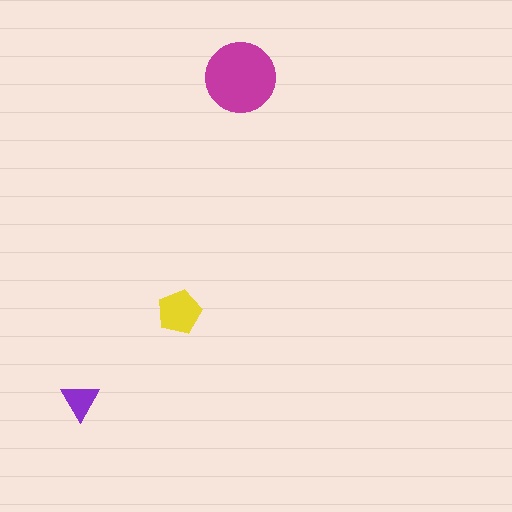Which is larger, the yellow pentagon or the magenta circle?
The magenta circle.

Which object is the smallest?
The purple triangle.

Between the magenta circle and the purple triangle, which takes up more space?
The magenta circle.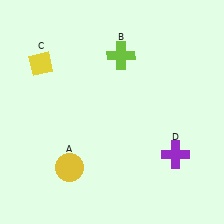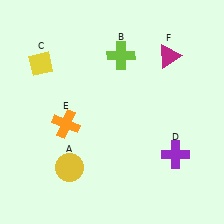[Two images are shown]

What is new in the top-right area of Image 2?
A magenta triangle (F) was added in the top-right area of Image 2.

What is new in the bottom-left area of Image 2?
An orange cross (E) was added in the bottom-left area of Image 2.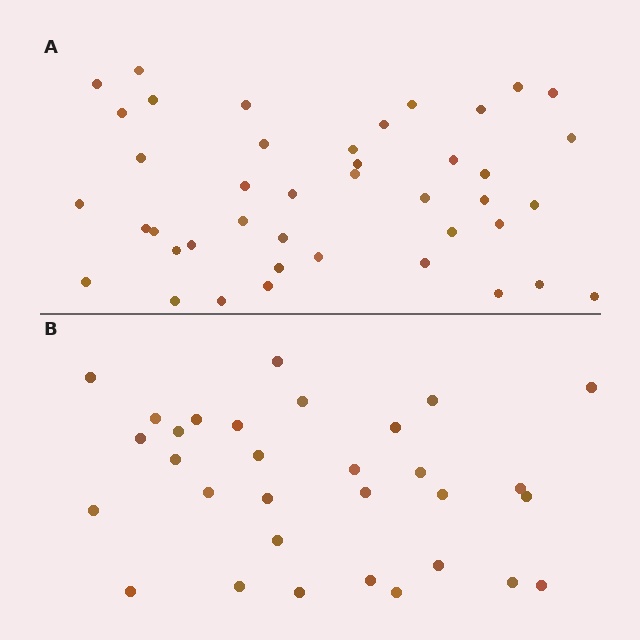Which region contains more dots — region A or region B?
Region A (the top region) has more dots.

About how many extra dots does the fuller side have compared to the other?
Region A has roughly 12 or so more dots than region B.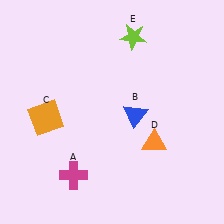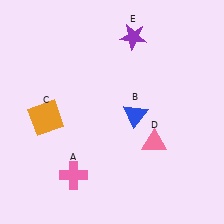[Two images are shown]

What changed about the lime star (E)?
In Image 1, E is lime. In Image 2, it changed to purple.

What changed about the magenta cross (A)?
In Image 1, A is magenta. In Image 2, it changed to pink.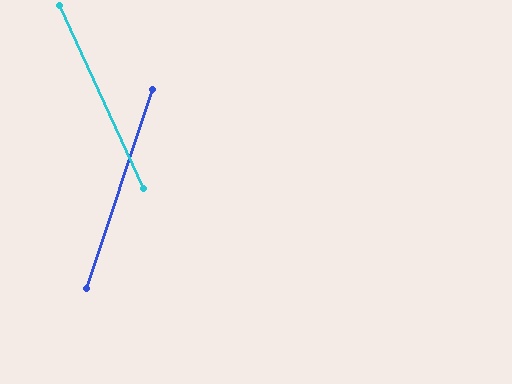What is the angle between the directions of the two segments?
Approximately 43 degrees.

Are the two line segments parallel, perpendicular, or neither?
Neither parallel nor perpendicular — they differ by about 43°.